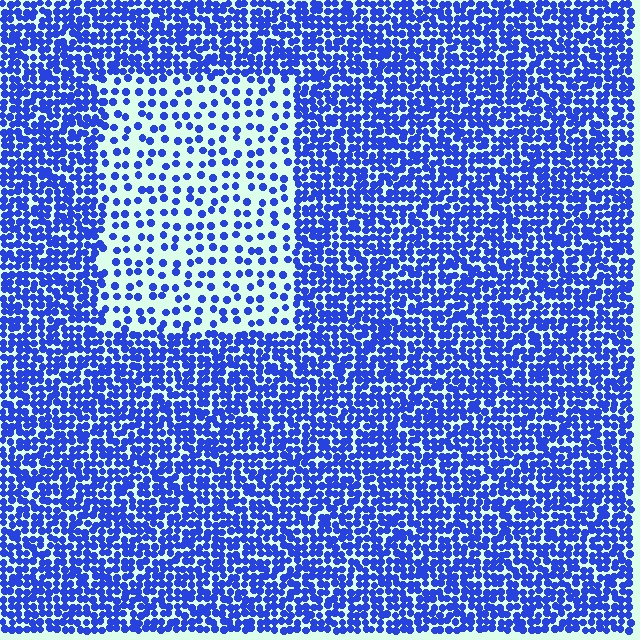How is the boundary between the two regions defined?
The boundary is defined by a change in element density (approximately 2.6x ratio). All elements are the same color, size, and shape.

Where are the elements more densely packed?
The elements are more densely packed outside the rectangle boundary.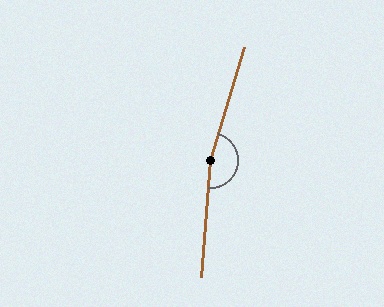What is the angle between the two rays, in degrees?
Approximately 168 degrees.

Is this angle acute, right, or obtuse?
It is obtuse.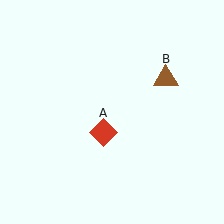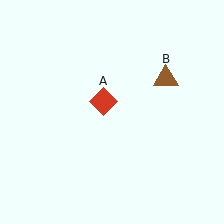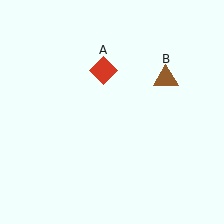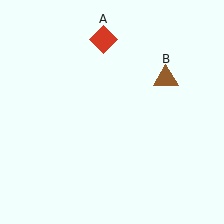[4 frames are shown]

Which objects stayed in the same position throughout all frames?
Brown triangle (object B) remained stationary.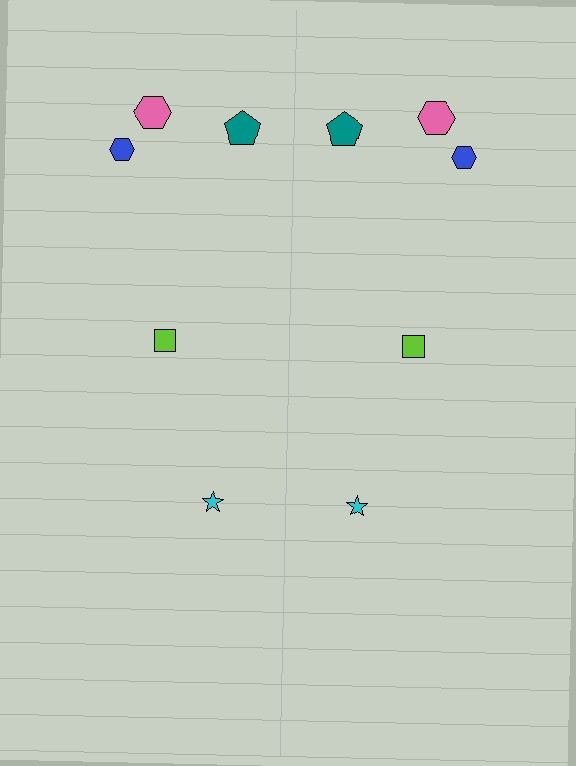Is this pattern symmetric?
Yes, this pattern has bilateral (reflection) symmetry.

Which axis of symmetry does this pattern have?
The pattern has a vertical axis of symmetry running through the center of the image.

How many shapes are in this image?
There are 10 shapes in this image.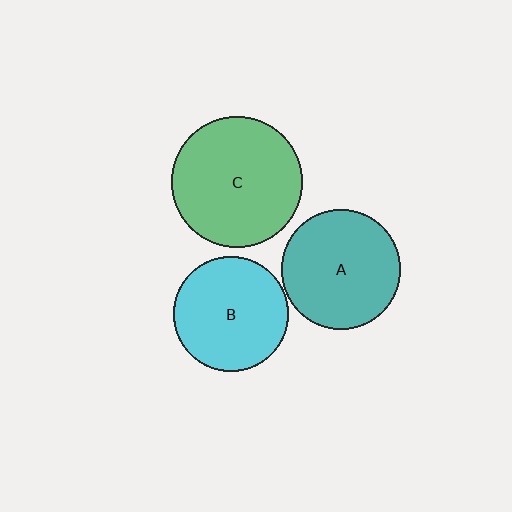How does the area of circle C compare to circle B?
Approximately 1.3 times.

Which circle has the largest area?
Circle C (green).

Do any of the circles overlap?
No, none of the circles overlap.